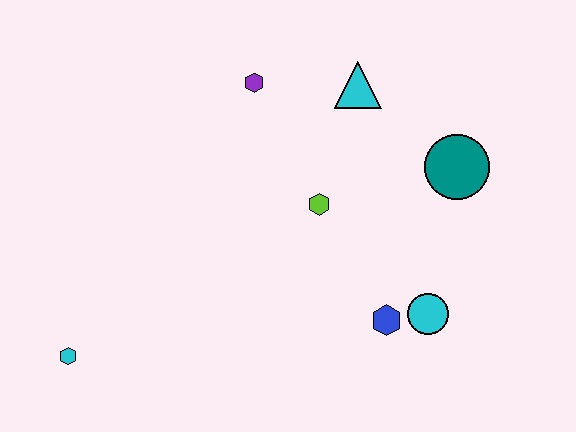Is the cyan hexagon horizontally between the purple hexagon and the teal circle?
No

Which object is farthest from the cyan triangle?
The cyan hexagon is farthest from the cyan triangle.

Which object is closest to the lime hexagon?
The cyan triangle is closest to the lime hexagon.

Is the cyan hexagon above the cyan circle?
No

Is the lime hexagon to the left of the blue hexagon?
Yes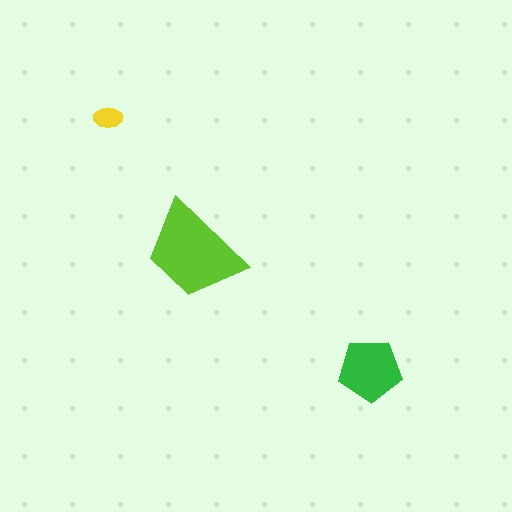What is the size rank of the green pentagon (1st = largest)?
2nd.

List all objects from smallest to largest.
The yellow ellipse, the green pentagon, the lime trapezoid.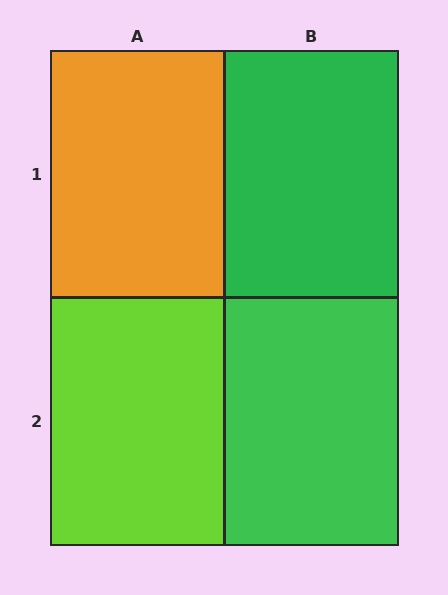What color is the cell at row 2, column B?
Green.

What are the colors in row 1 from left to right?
Orange, green.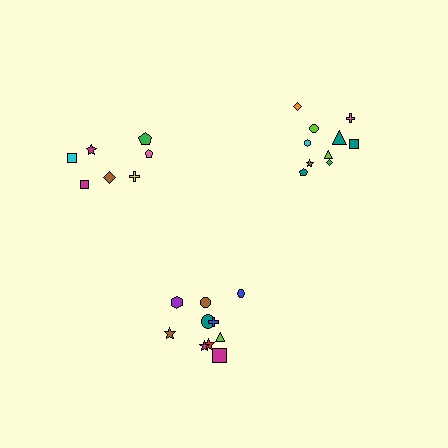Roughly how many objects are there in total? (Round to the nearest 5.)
Roughly 25 objects in total.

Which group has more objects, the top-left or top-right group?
The top-right group.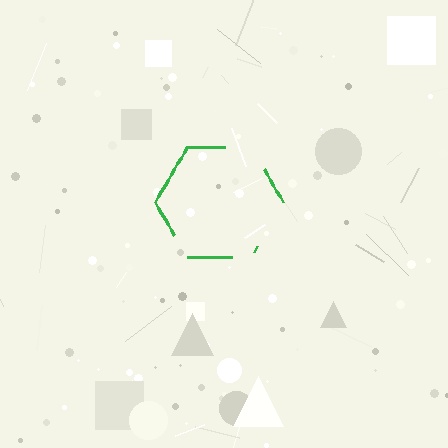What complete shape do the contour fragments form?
The contour fragments form a hexagon.